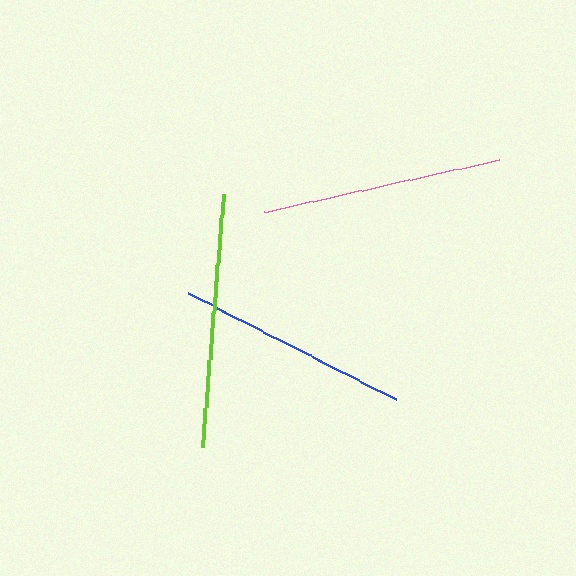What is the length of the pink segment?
The pink segment is approximately 241 pixels long.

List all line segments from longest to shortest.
From longest to shortest: lime, pink, blue.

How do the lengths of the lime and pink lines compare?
The lime and pink lines are approximately the same length.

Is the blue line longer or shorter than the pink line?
The pink line is longer than the blue line.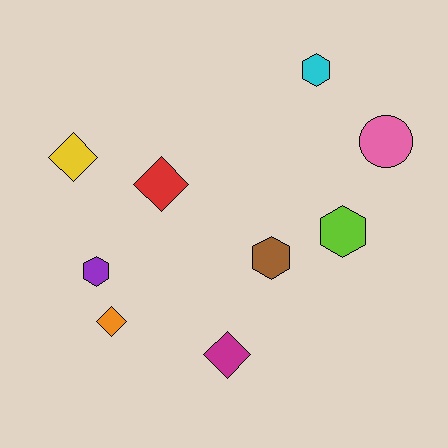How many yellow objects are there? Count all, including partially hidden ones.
There is 1 yellow object.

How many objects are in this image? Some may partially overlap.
There are 9 objects.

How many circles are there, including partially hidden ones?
There is 1 circle.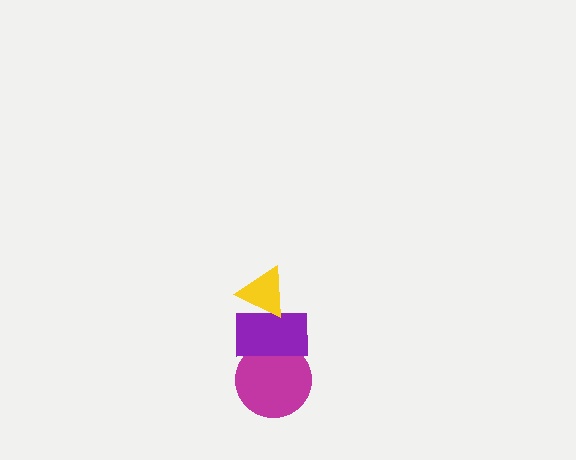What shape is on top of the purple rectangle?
The yellow triangle is on top of the purple rectangle.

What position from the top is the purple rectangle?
The purple rectangle is 2nd from the top.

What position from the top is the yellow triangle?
The yellow triangle is 1st from the top.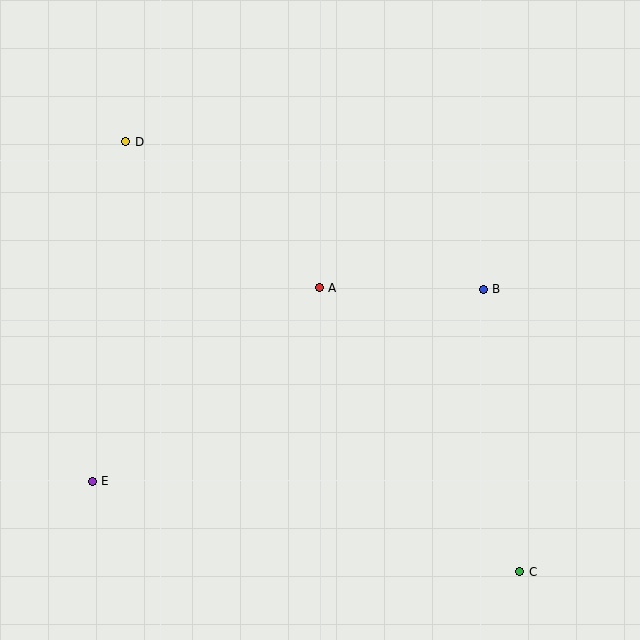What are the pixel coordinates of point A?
Point A is at (319, 288).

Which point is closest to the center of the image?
Point A at (319, 288) is closest to the center.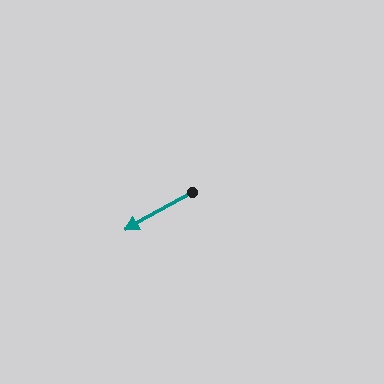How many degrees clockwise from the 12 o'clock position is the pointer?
Approximately 241 degrees.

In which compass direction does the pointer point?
Southwest.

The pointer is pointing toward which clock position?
Roughly 8 o'clock.